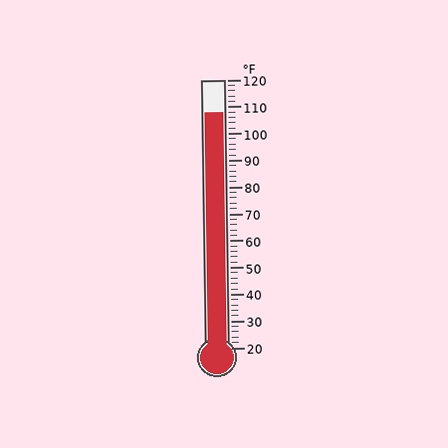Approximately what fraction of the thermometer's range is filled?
The thermometer is filled to approximately 90% of its range.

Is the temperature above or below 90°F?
The temperature is above 90°F.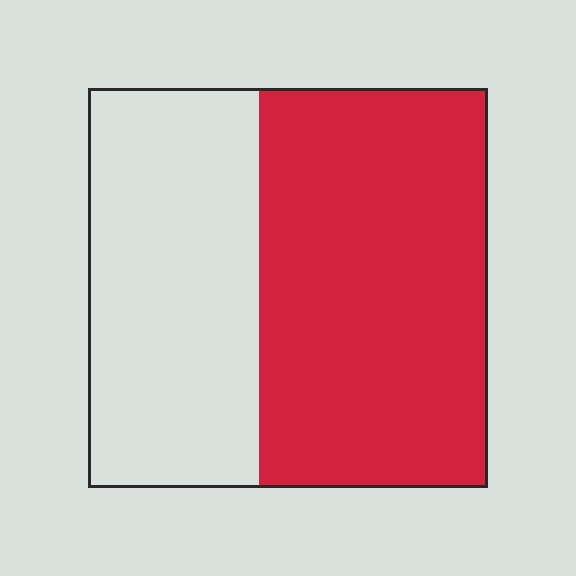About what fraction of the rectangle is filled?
About three fifths (3/5).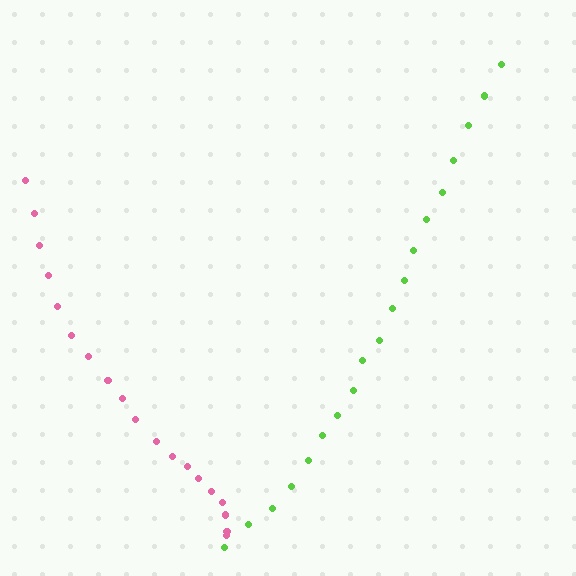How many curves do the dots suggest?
There are 2 distinct paths.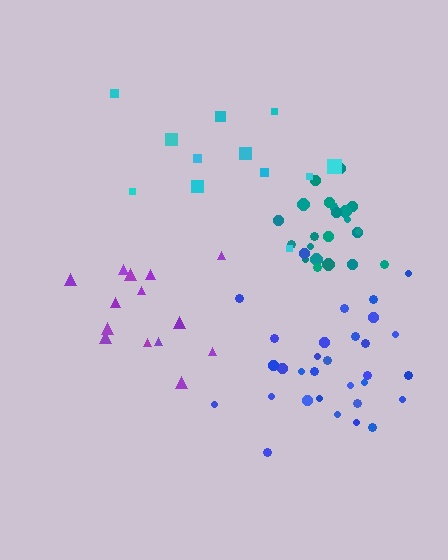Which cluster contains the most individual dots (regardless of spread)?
Blue (31).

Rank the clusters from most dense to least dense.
teal, blue, purple, cyan.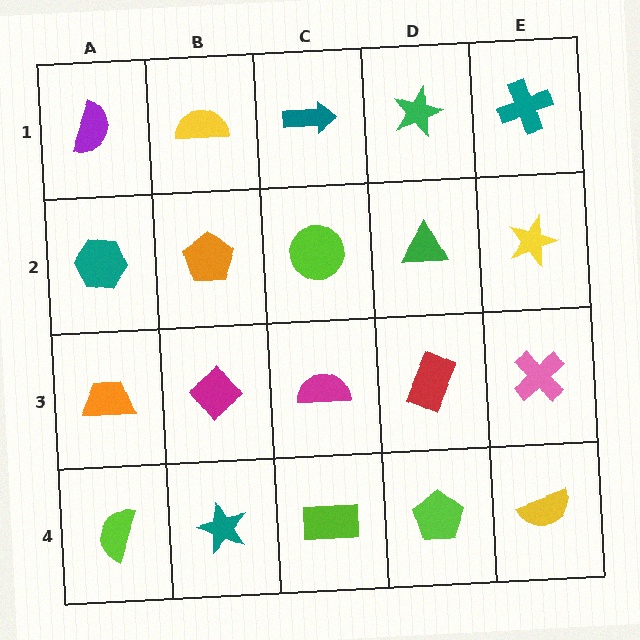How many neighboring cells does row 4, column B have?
3.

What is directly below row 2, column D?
A red rectangle.